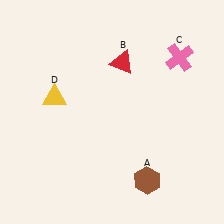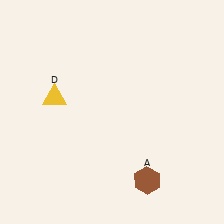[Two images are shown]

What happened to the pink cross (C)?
The pink cross (C) was removed in Image 2. It was in the top-right area of Image 1.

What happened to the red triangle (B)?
The red triangle (B) was removed in Image 2. It was in the top-right area of Image 1.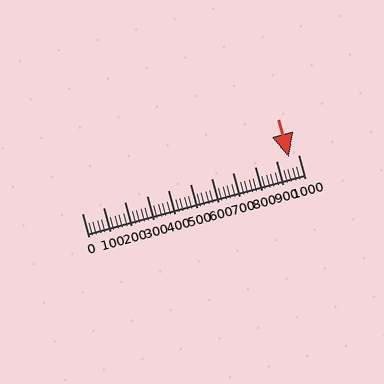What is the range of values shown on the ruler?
The ruler shows values from 0 to 1000.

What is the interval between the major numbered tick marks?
The major tick marks are spaced 100 units apart.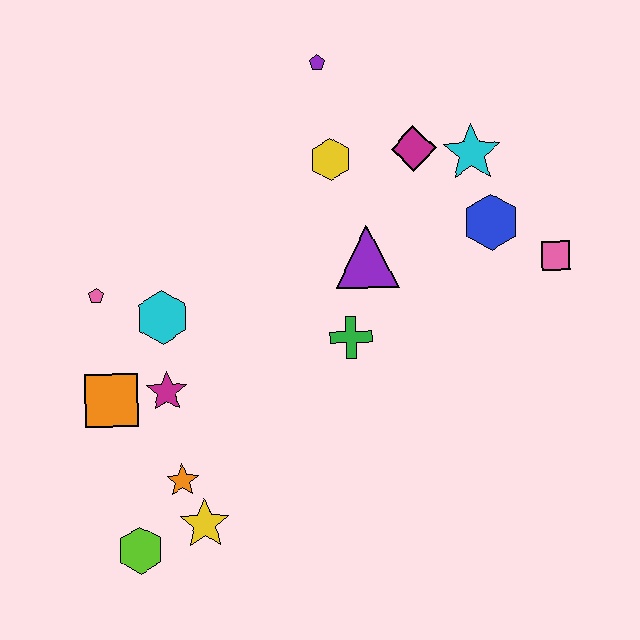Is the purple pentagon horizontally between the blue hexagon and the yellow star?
Yes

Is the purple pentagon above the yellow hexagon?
Yes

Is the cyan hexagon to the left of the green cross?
Yes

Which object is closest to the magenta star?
The orange square is closest to the magenta star.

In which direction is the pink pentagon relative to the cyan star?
The pink pentagon is to the left of the cyan star.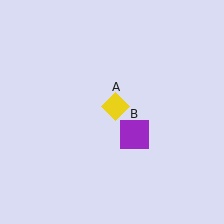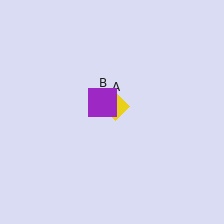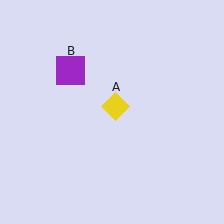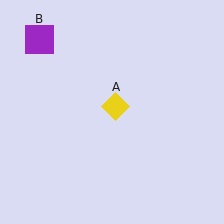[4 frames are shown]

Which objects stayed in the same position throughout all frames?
Yellow diamond (object A) remained stationary.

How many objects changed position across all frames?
1 object changed position: purple square (object B).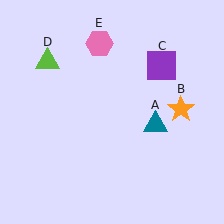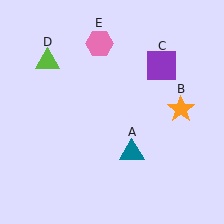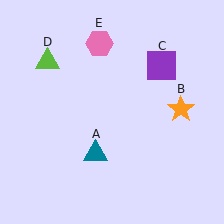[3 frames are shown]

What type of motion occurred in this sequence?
The teal triangle (object A) rotated clockwise around the center of the scene.